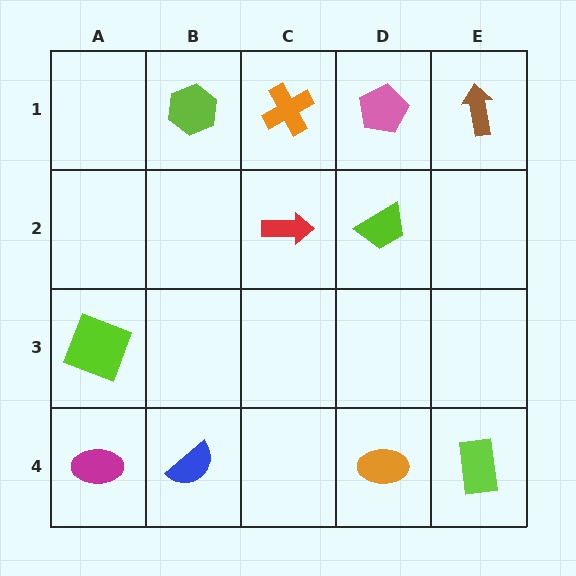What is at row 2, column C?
A red arrow.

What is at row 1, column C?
An orange cross.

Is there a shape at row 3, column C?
No, that cell is empty.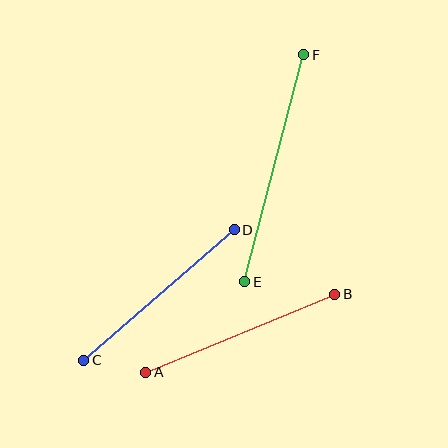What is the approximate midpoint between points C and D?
The midpoint is at approximately (159, 295) pixels.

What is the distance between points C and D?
The distance is approximately 199 pixels.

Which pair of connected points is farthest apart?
Points E and F are farthest apart.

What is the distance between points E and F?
The distance is approximately 234 pixels.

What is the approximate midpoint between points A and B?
The midpoint is at approximately (240, 333) pixels.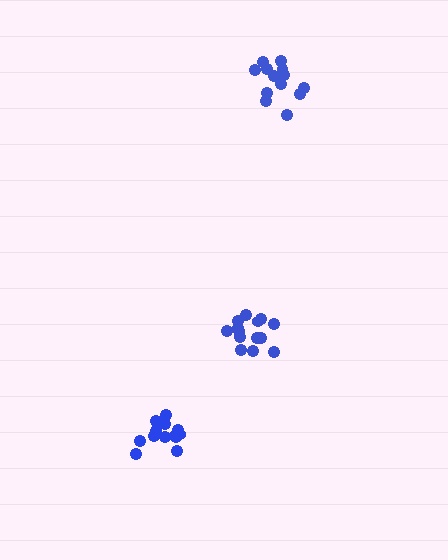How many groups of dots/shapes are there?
There are 3 groups.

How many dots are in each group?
Group 1: 13 dots, Group 2: 14 dots, Group 3: 14 dots (41 total).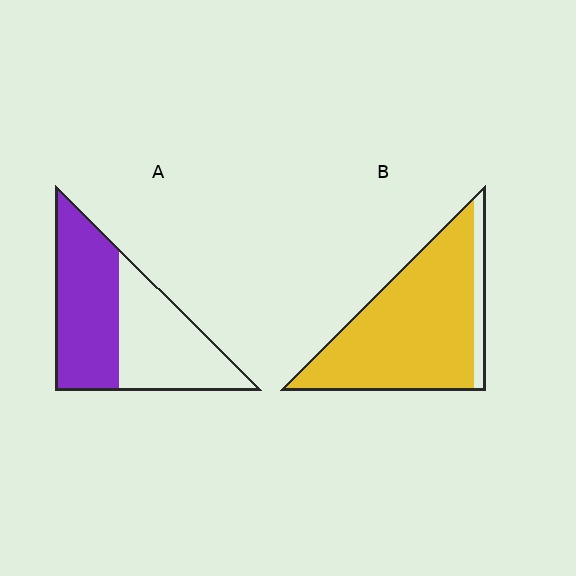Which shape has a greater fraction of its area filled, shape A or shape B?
Shape B.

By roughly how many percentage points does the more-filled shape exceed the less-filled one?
By roughly 35 percentage points (B over A).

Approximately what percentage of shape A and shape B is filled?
A is approximately 50% and B is approximately 90%.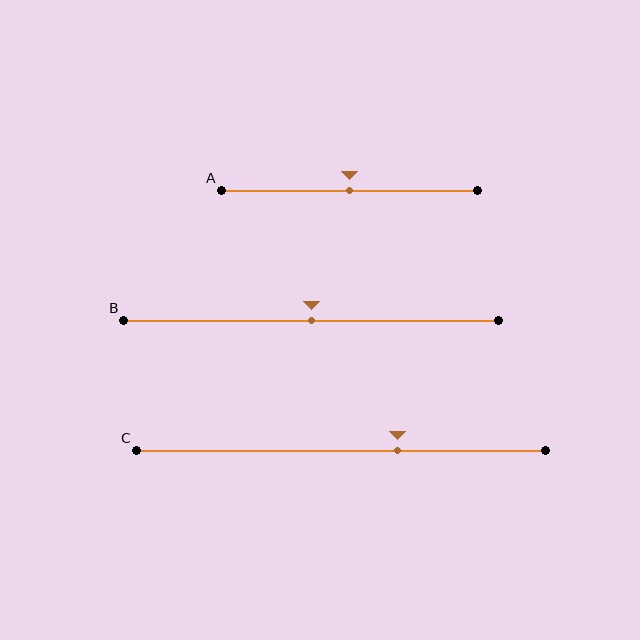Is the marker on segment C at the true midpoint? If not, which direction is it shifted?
No, the marker on segment C is shifted to the right by about 14% of the segment length.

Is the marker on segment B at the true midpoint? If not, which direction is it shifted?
Yes, the marker on segment B is at the true midpoint.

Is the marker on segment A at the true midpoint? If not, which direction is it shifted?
Yes, the marker on segment A is at the true midpoint.